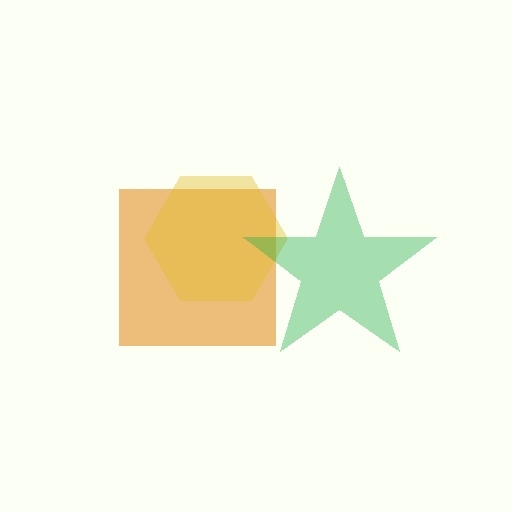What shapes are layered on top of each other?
The layered shapes are: an orange square, a yellow hexagon, a green star.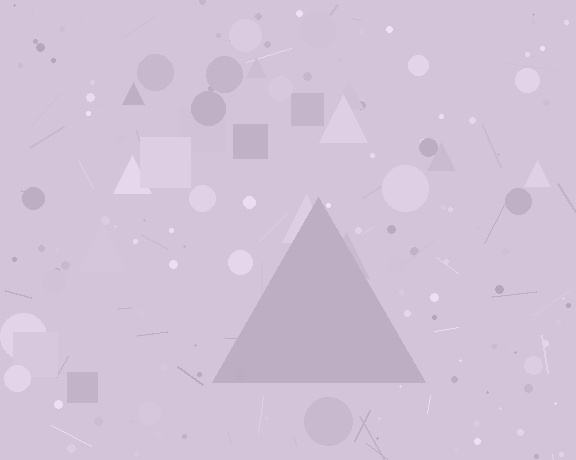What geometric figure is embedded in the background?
A triangle is embedded in the background.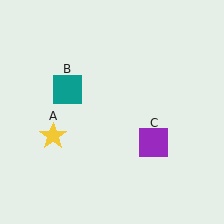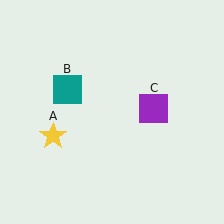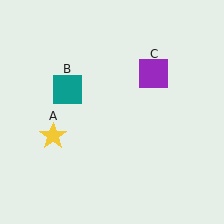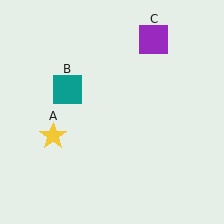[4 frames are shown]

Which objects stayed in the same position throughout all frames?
Yellow star (object A) and teal square (object B) remained stationary.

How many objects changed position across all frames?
1 object changed position: purple square (object C).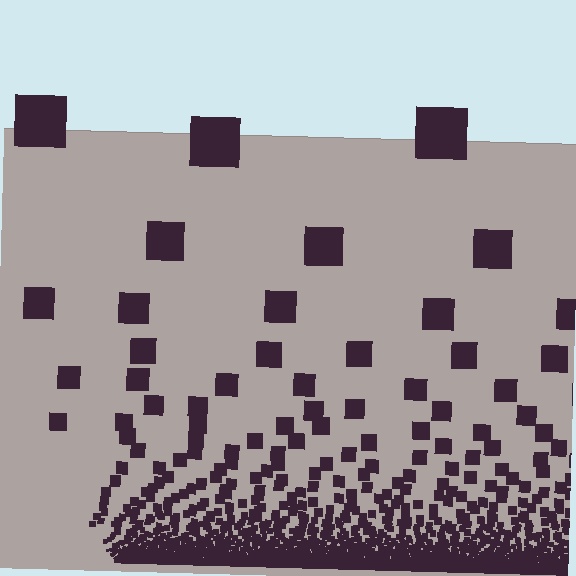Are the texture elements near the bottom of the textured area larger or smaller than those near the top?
Smaller. The gradient is inverted — elements near the bottom are smaller and denser.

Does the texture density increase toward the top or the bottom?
Density increases toward the bottom.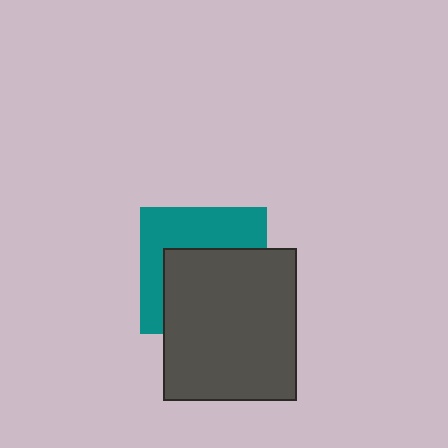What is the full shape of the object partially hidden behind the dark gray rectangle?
The partially hidden object is a teal square.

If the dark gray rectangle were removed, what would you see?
You would see the complete teal square.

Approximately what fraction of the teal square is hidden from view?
Roughly 55% of the teal square is hidden behind the dark gray rectangle.